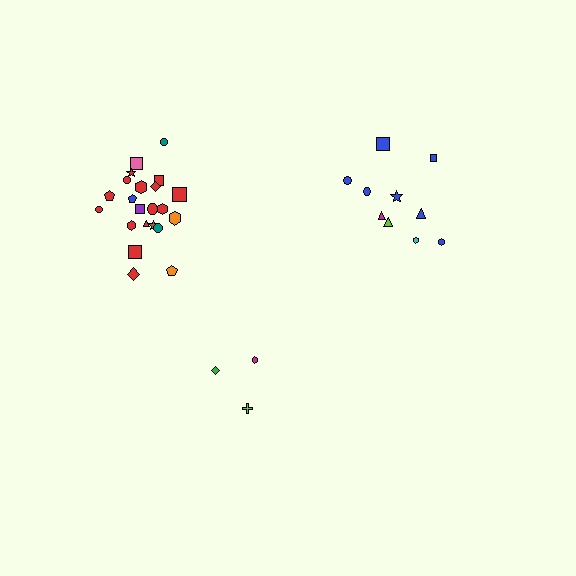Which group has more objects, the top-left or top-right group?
The top-left group.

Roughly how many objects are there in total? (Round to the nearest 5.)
Roughly 35 objects in total.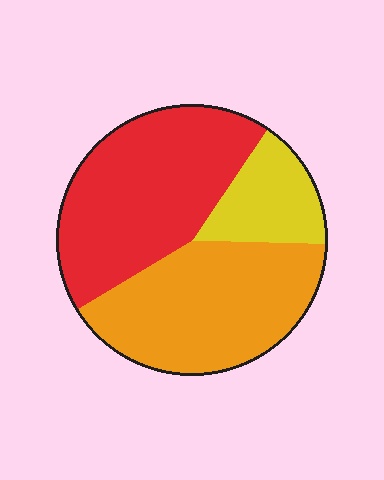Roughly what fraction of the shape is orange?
Orange takes up about two fifths (2/5) of the shape.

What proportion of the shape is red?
Red covers roughly 45% of the shape.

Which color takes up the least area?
Yellow, at roughly 15%.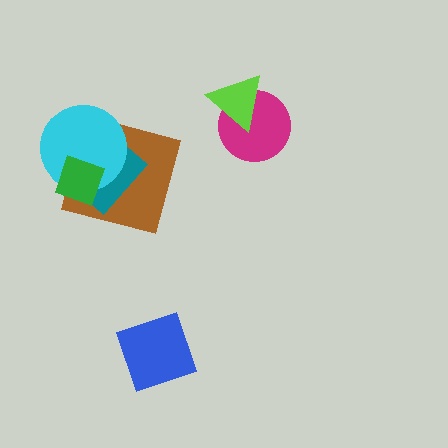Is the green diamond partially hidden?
No, no other shape covers it.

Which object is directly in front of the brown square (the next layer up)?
The teal diamond is directly in front of the brown square.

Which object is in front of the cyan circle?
The green diamond is in front of the cyan circle.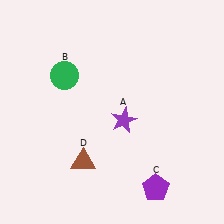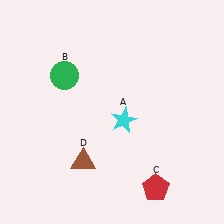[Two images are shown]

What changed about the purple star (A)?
In Image 1, A is purple. In Image 2, it changed to cyan.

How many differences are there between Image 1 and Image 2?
There are 2 differences between the two images.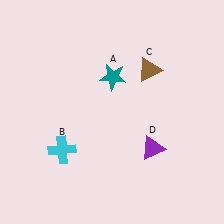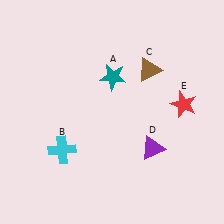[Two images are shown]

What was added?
A red star (E) was added in Image 2.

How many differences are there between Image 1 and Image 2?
There is 1 difference between the two images.